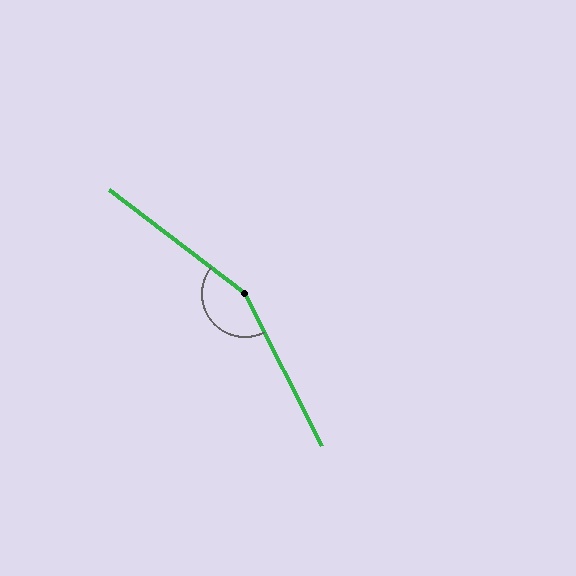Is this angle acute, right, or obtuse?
It is obtuse.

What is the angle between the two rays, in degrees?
Approximately 154 degrees.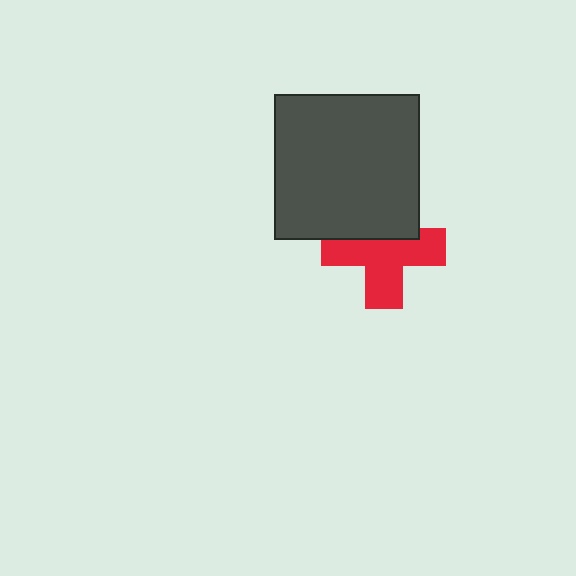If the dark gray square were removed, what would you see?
You would see the complete red cross.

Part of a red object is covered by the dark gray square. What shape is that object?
It is a cross.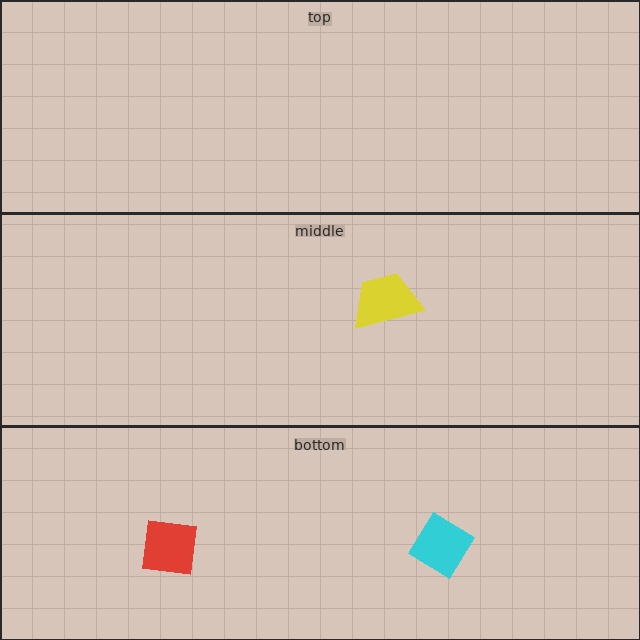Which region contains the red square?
The bottom region.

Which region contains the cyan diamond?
The bottom region.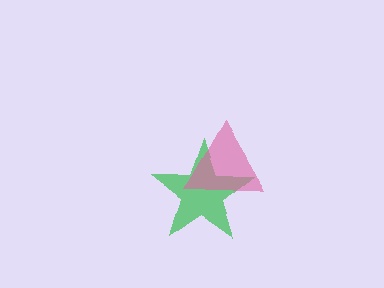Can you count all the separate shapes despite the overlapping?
Yes, there are 2 separate shapes.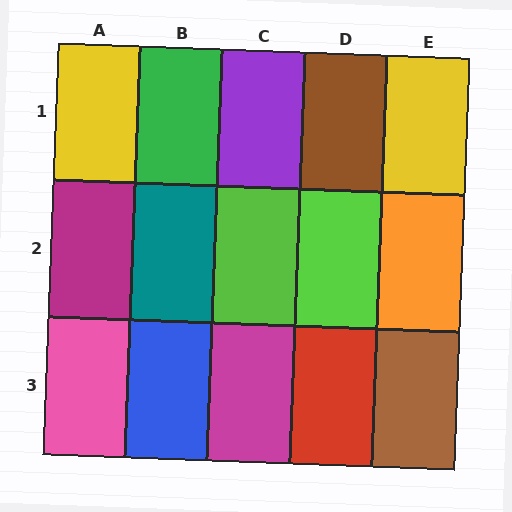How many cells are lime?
2 cells are lime.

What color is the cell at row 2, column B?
Teal.